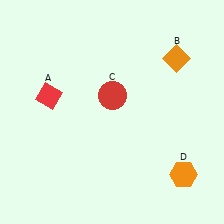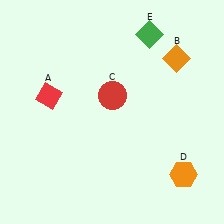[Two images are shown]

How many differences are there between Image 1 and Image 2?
There is 1 difference between the two images.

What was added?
A green diamond (E) was added in Image 2.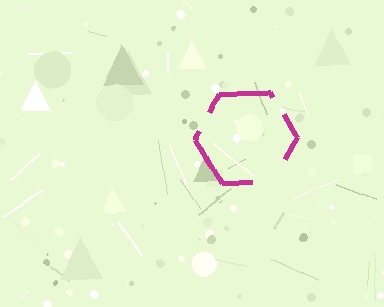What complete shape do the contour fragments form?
The contour fragments form a hexagon.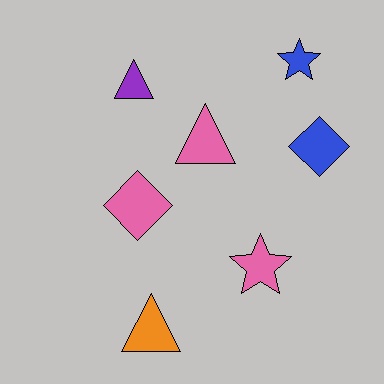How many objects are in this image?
There are 7 objects.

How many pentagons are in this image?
There are no pentagons.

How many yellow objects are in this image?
There are no yellow objects.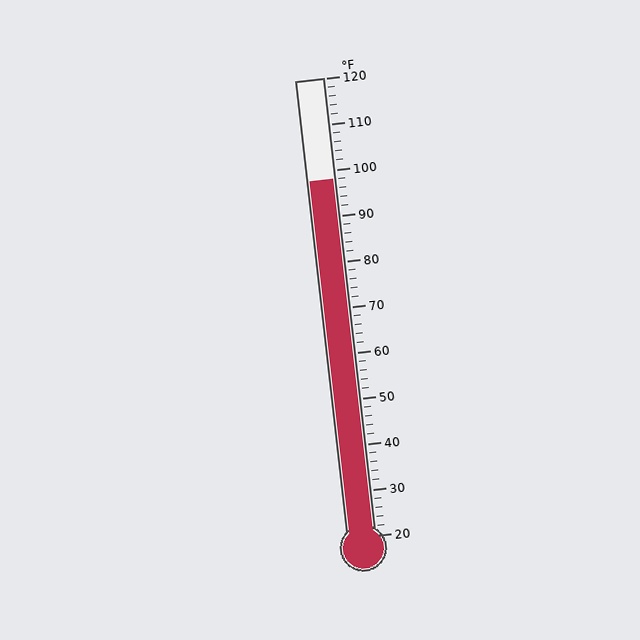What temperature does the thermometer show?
The thermometer shows approximately 98°F.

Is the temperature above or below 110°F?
The temperature is below 110°F.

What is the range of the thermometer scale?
The thermometer scale ranges from 20°F to 120°F.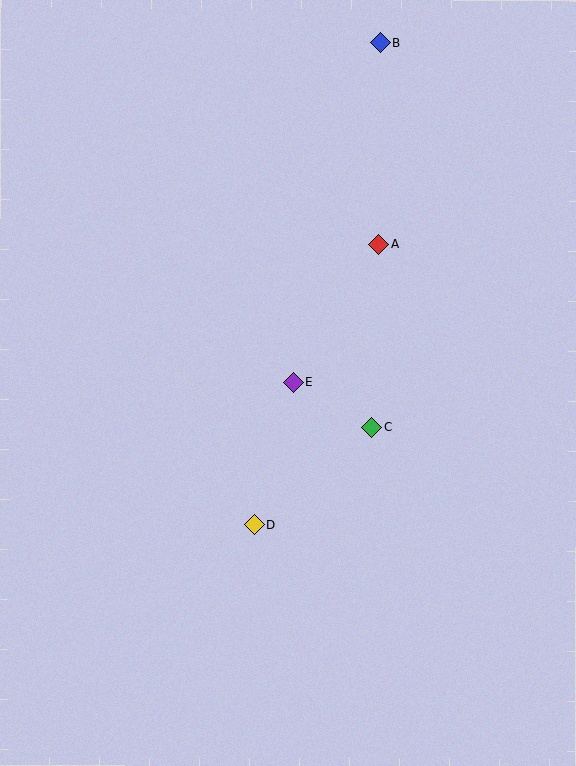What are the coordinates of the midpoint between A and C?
The midpoint between A and C is at (375, 336).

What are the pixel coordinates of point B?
Point B is at (380, 43).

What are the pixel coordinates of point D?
Point D is at (254, 525).